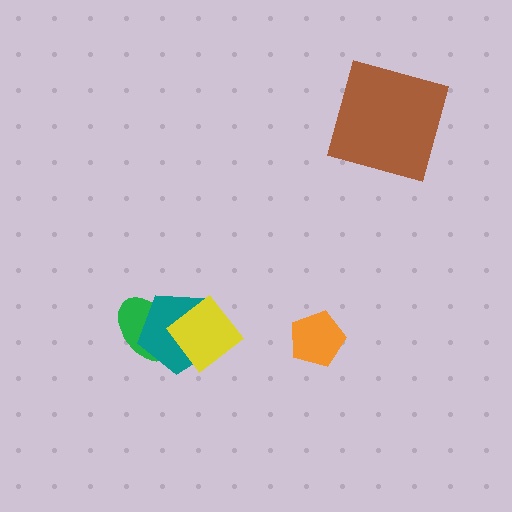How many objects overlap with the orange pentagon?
0 objects overlap with the orange pentagon.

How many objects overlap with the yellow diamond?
1 object overlaps with the yellow diamond.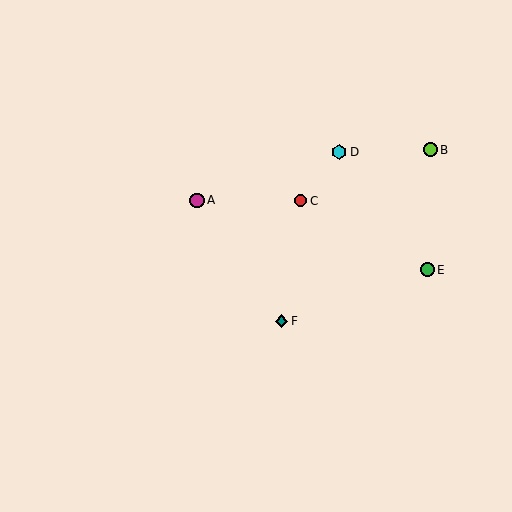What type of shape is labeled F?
Shape F is a teal diamond.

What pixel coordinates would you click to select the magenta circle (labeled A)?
Click at (197, 200) to select the magenta circle A.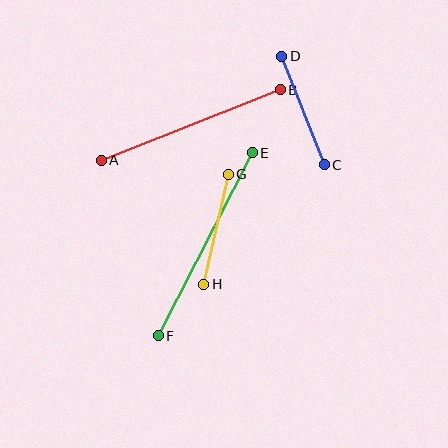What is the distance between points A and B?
The distance is approximately 193 pixels.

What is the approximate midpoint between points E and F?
The midpoint is at approximately (205, 244) pixels.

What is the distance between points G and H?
The distance is approximately 113 pixels.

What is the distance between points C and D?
The distance is approximately 117 pixels.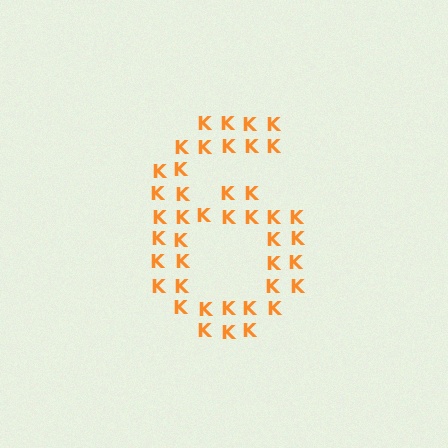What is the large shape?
The large shape is the digit 6.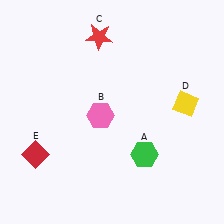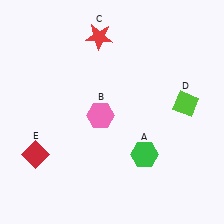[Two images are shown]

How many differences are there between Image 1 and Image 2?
There is 1 difference between the two images.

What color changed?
The diamond (D) changed from yellow in Image 1 to lime in Image 2.